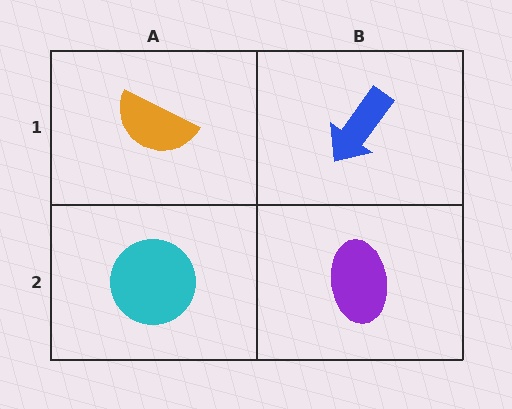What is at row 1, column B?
A blue arrow.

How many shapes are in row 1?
2 shapes.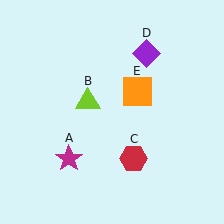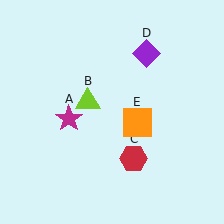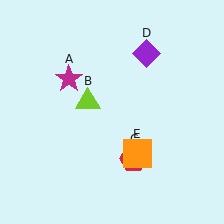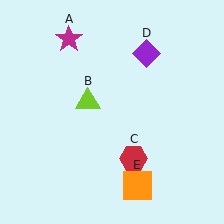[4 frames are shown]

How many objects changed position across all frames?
2 objects changed position: magenta star (object A), orange square (object E).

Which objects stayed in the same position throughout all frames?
Lime triangle (object B) and red hexagon (object C) and purple diamond (object D) remained stationary.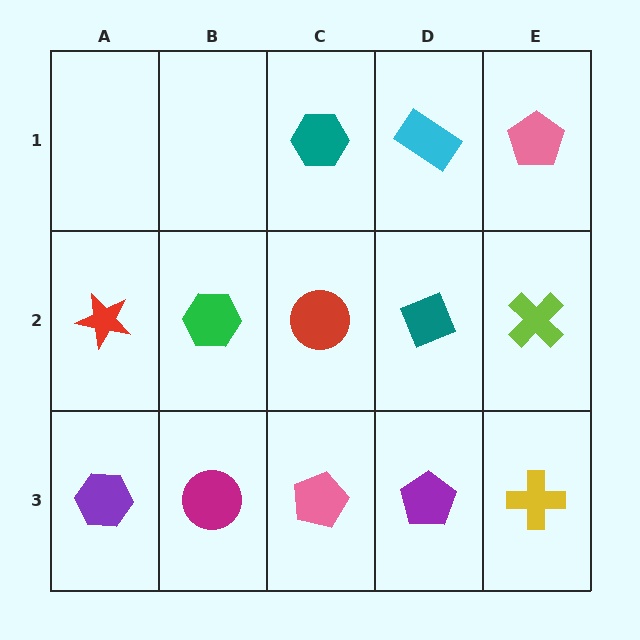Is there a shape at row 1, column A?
No, that cell is empty.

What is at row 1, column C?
A teal hexagon.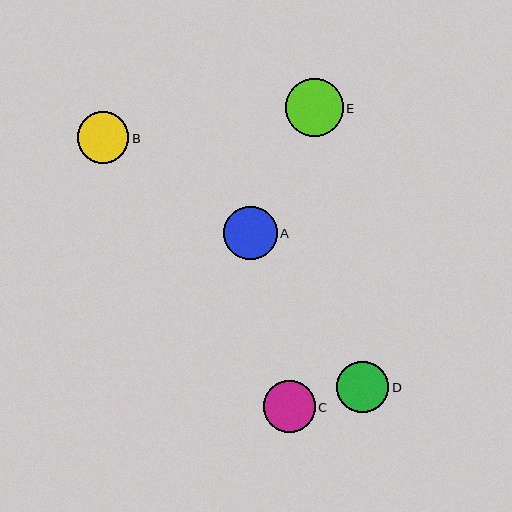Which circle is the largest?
Circle E is the largest with a size of approximately 57 pixels.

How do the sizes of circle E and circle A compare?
Circle E and circle A are approximately the same size.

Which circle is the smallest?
Circle D is the smallest with a size of approximately 52 pixels.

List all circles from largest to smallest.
From largest to smallest: E, A, B, C, D.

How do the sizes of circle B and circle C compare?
Circle B and circle C are approximately the same size.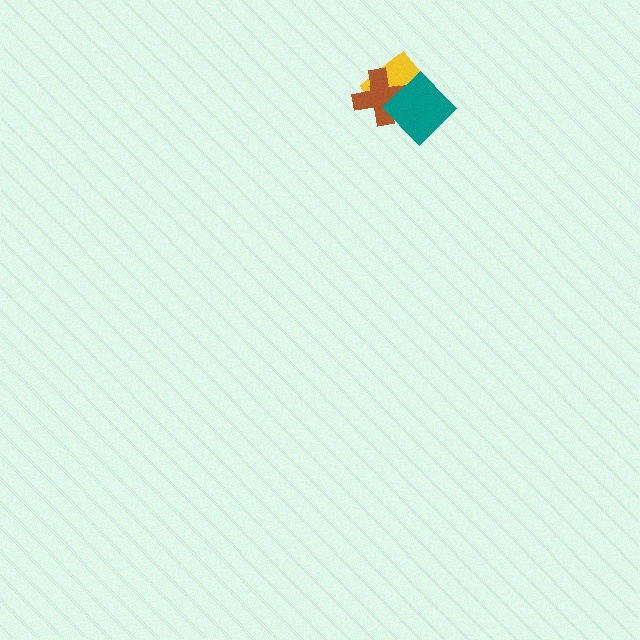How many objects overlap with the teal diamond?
2 objects overlap with the teal diamond.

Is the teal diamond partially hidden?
No, no other shape covers it.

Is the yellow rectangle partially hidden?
Yes, it is partially covered by another shape.